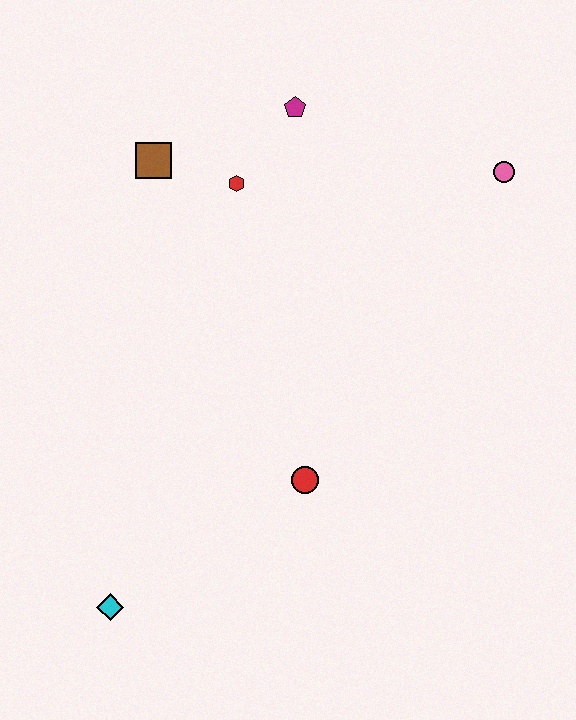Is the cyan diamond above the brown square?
No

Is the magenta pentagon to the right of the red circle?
No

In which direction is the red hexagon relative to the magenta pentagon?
The red hexagon is below the magenta pentagon.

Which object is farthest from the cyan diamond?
The pink circle is farthest from the cyan diamond.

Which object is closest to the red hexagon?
The brown square is closest to the red hexagon.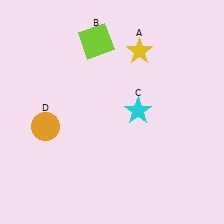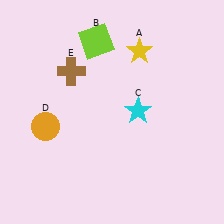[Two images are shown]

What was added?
A brown cross (E) was added in Image 2.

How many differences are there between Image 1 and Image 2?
There is 1 difference between the two images.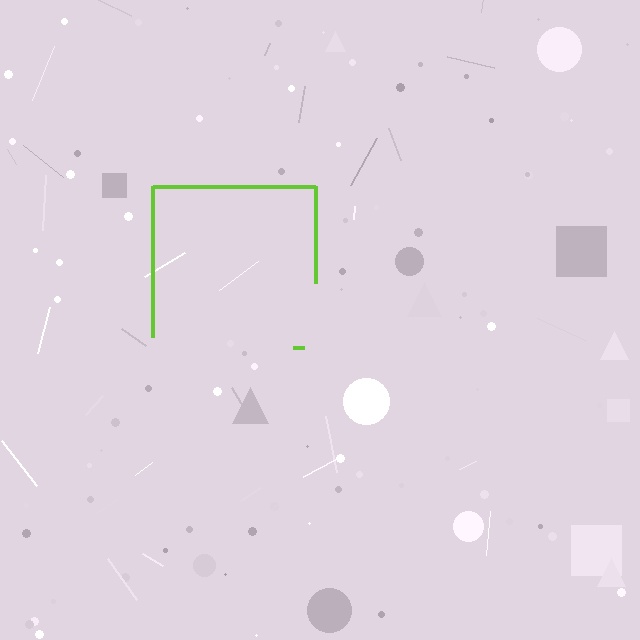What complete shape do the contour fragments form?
The contour fragments form a square.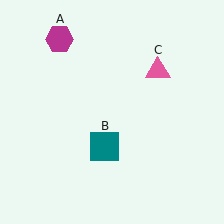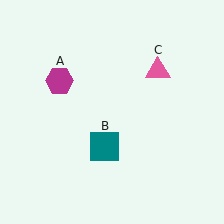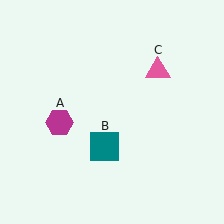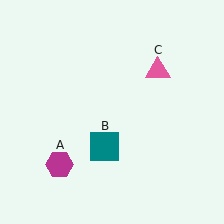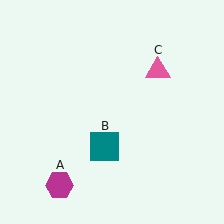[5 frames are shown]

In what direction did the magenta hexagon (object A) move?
The magenta hexagon (object A) moved down.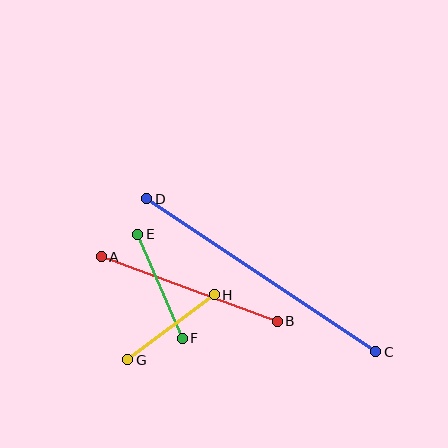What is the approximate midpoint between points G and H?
The midpoint is at approximately (171, 327) pixels.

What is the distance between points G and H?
The distance is approximately 108 pixels.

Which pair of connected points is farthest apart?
Points C and D are farthest apart.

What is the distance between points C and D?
The distance is approximately 275 pixels.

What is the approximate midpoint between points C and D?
The midpoint is at approximately (261, 275) pixels.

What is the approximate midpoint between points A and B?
The midpoint is at approximately (189, 289) pixels.